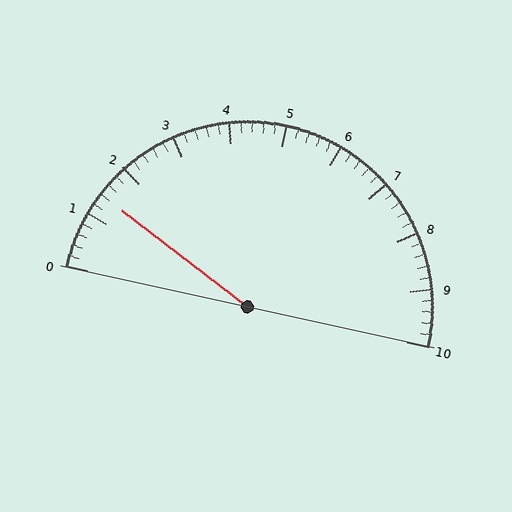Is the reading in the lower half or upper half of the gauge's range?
The reading is in the lower half of the range (0 to 10).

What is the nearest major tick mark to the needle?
The nearest major tick mark is 1.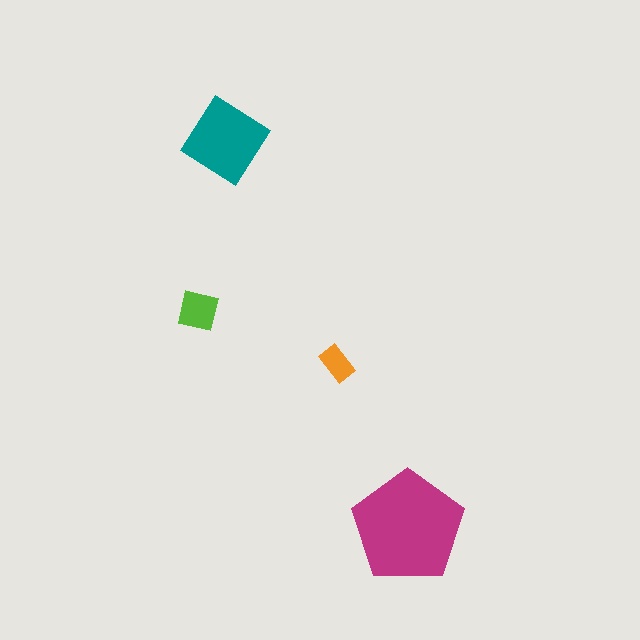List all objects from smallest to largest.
The orange rectangle, the lime square, the teal diamond, the magenta pentagon.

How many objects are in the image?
There are 4 objects in the image.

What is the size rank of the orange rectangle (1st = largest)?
4th.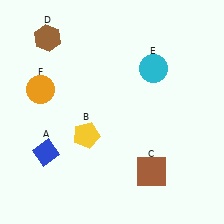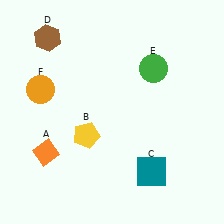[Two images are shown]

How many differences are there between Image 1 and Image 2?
There are 3 differences between the two images.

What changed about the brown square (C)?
In Image 1, C is brown. In Image 2, it changed to teal.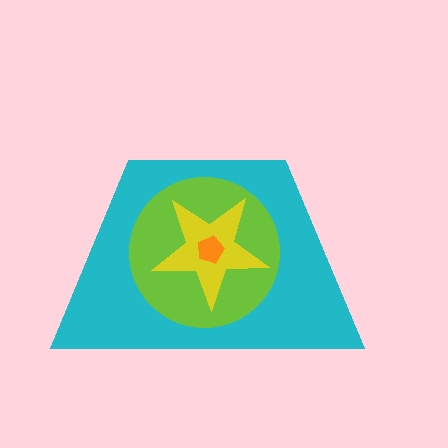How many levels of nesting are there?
4.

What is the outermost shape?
The cyan trapezoid.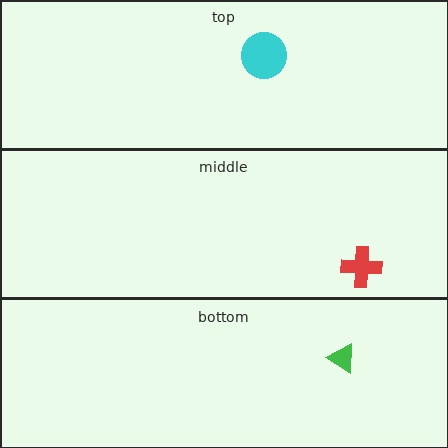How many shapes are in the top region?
1.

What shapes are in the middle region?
The red cross.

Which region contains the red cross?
The middle region.